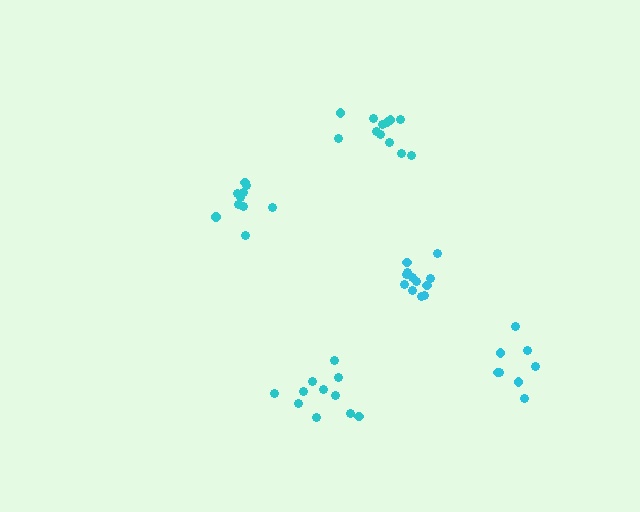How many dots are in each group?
Group 1: 11 dots, Group 2: 12 dots, Group 3: 10 dots, Group 4: 8 dots, Group 5: 12 dots (53 total).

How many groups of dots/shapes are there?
There are 5 groups.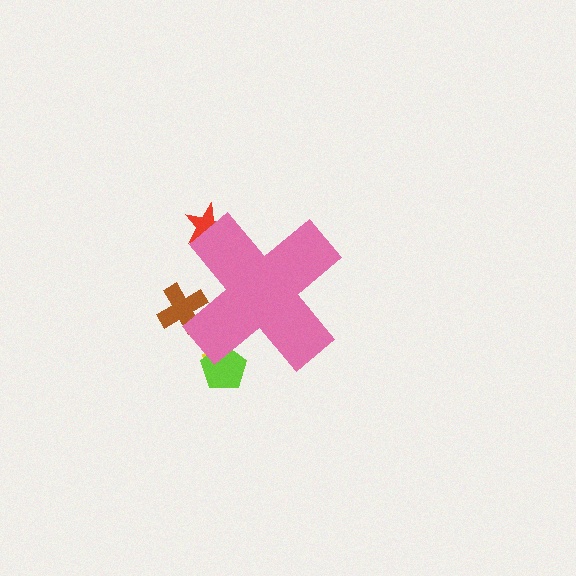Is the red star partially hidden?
Yes, the red star is partially hidden behind the pink cross.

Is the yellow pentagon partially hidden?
Yes, the yellow pentagon is partially hidden behind the pink cross.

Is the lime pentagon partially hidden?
Yes, the lime pentagon is partially hidden behind the pink cross.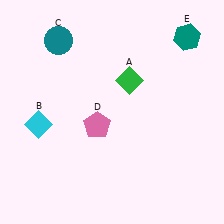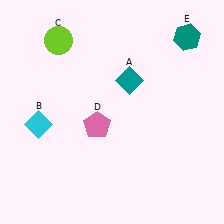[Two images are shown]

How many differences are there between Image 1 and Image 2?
There are 2 differences between the two images.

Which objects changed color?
A changed from green to teal. C changed from teal to lime.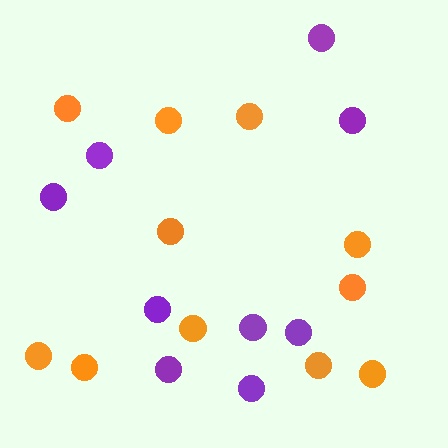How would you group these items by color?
There are 2 groups: one group of purple circles (9) and one group of orange circles (11).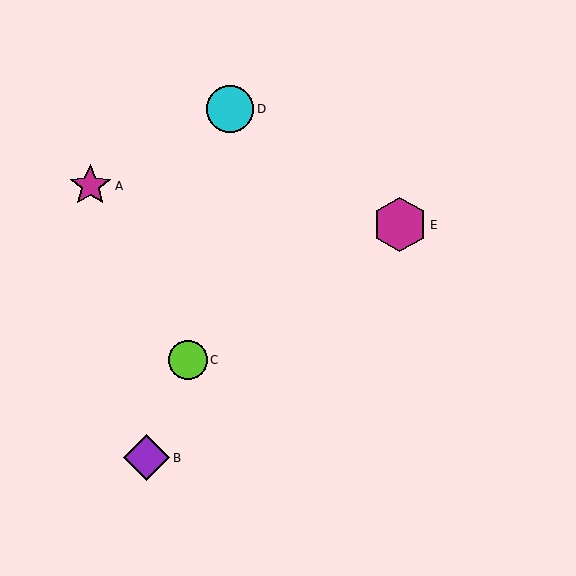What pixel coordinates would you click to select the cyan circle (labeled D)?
Click at (230, 109) to select the cyan circle D.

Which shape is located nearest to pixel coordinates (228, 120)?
The cyan circle (labeled D) at (230, 109) is nearest to that location.